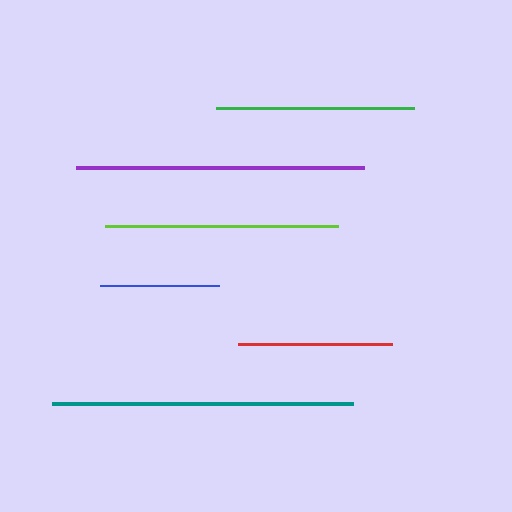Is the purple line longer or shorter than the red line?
The purple line is longer than the red line.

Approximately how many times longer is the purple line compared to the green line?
The purple line is approximately 1.5 times the length of the green line.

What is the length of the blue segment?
The blue segment is approximately 119 pixels long.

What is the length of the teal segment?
The teal segment is approximately 301 pixels long.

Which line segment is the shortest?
The blue line is the shortest at approximately 119 pixels.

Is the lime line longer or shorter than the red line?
The lime line is longer than the red line.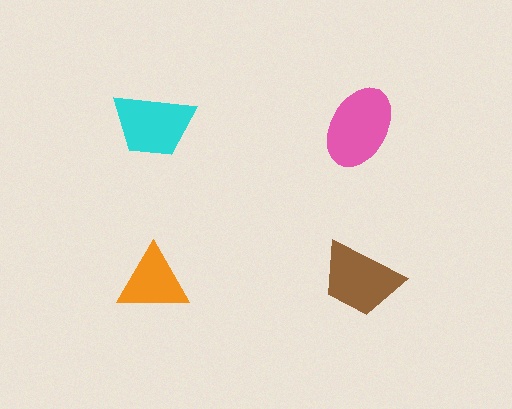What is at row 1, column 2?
A pink ellipse.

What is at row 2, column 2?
A brown trapezoid.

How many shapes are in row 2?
2 shapes.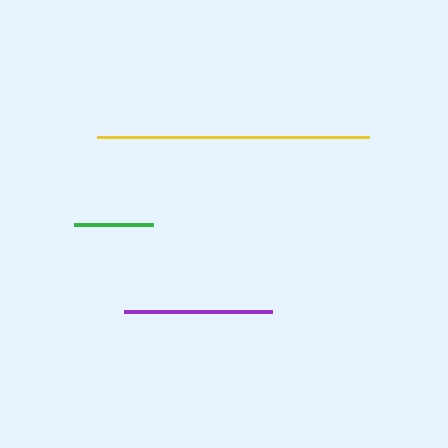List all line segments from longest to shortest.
From longest to shortest: yellow, purple, green.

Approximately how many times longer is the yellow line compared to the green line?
The yellow line is approximately 3.4 times the length of the green line.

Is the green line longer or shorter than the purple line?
The purple line is longer than the green line.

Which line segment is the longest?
The yellow line is the longest at approximately 271 pixels.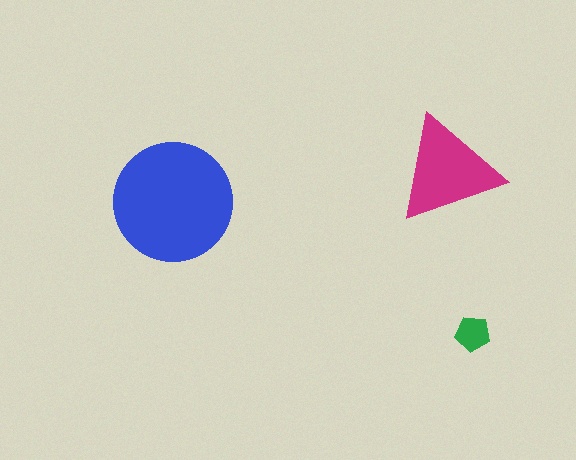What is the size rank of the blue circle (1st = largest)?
1st.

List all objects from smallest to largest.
The green pentagon, the magenta triangle, the blue circle.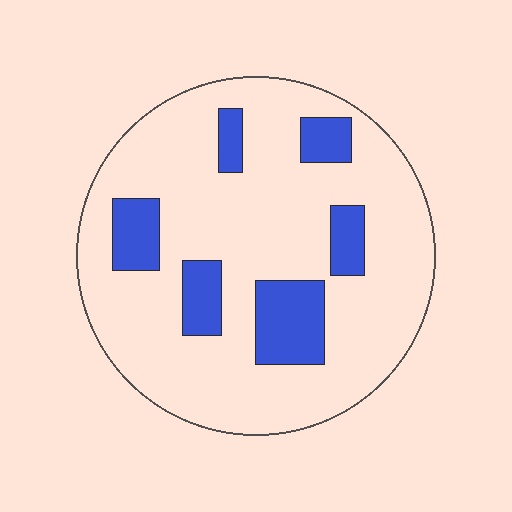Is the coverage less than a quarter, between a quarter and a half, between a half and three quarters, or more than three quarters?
Less than a quarter.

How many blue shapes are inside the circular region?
6.